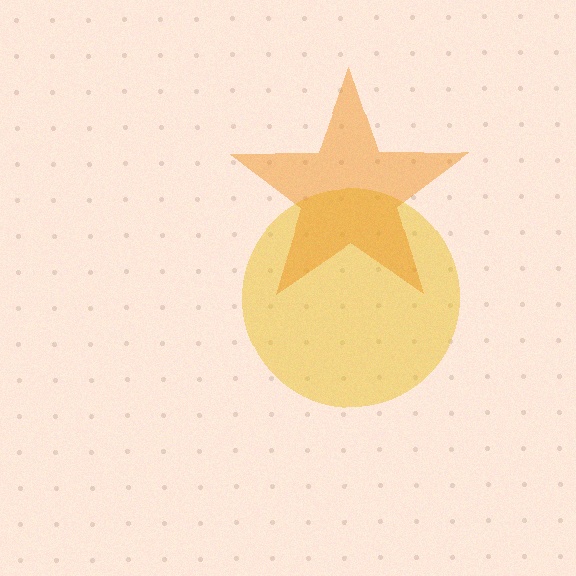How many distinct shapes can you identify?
There are 2 distinct shapes: a yellow circle, an orange star.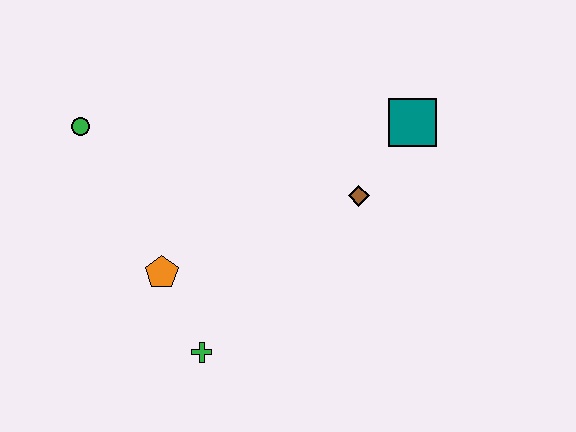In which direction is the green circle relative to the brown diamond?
The green circle is to the left of the brown diamond.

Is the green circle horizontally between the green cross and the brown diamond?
No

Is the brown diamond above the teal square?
No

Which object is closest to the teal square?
The brown diamond is closest to the teal square.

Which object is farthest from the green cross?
The teal square is farthest from the green cross.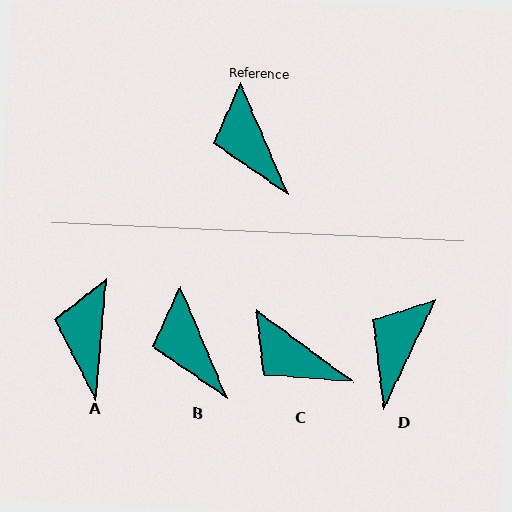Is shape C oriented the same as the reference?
No, it is off by about 30 degrees.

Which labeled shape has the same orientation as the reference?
B.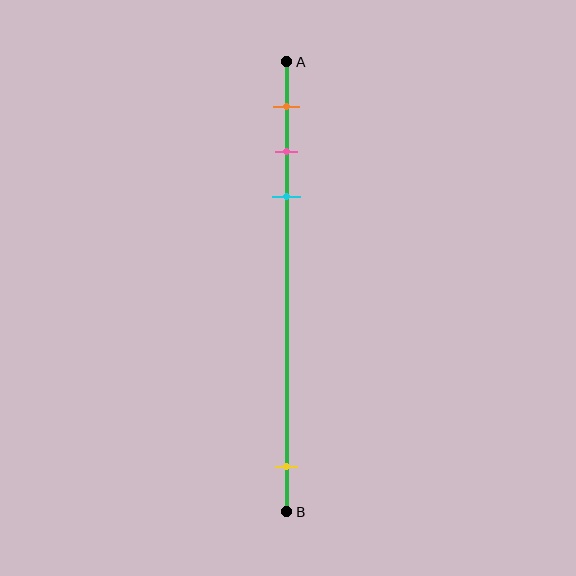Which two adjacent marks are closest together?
The pink and cyan marks are the closest adjacent pair.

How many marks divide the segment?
There are 4 marks dividing the segment.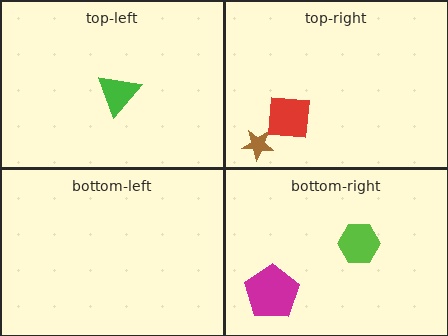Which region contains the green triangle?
The top-left region.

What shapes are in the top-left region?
The green triangle.